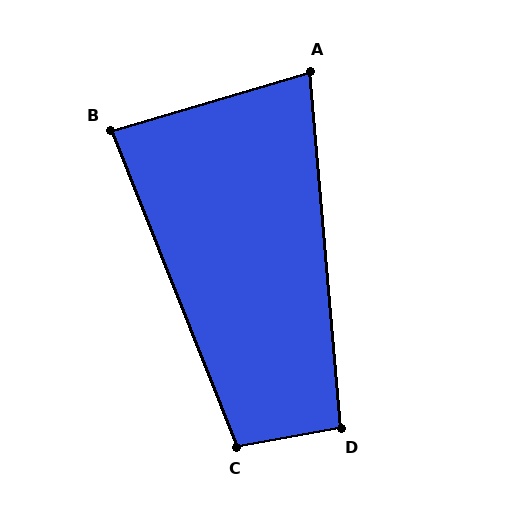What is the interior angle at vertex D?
Approximately 95 degrees (obtuse).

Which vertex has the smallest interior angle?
A, at approximately 79 degrees.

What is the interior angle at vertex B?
Approximately 85 degrees (acute).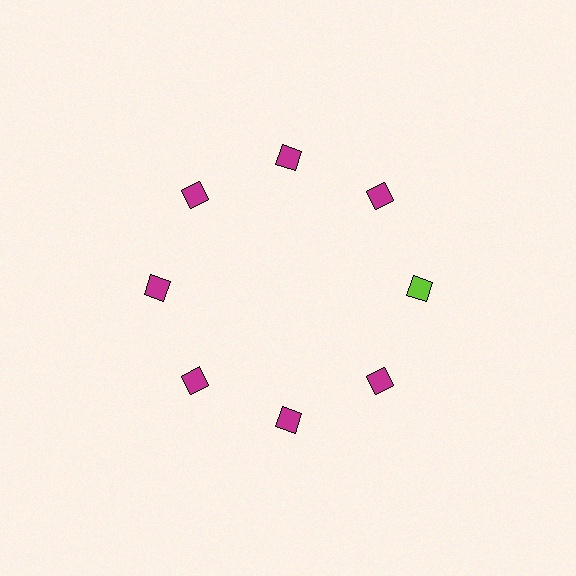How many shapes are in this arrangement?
There are 8 shapes arranged in a ring pattern.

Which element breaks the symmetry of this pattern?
The lime diamond at roughly the 3 o'clock position breaks the symmetry. All other shapes are magenta diamonds.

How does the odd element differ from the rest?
It has a different color: lime instead of magenta.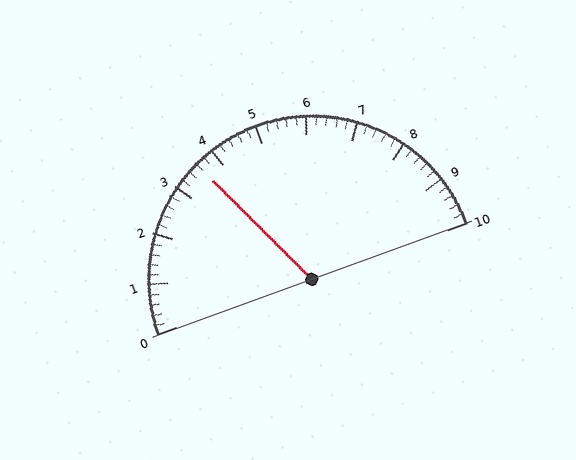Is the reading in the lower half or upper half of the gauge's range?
The reading is in the lower half of the range (0 to 10).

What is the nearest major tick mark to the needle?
The nearest major tick mark is 4.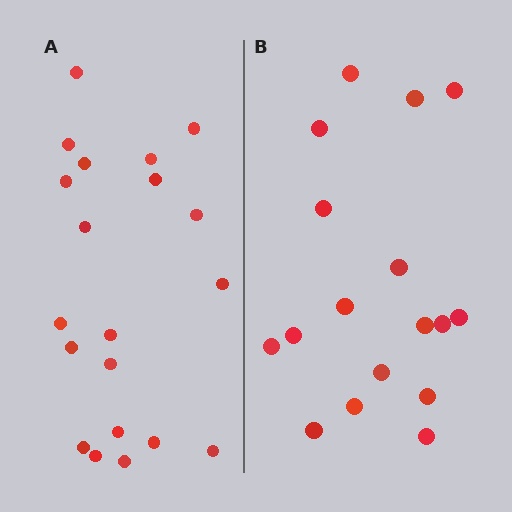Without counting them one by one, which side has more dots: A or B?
Region A (the left region) has more dots.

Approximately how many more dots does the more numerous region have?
Region A has just a few more — roughly 2 or 3 more dots than region B.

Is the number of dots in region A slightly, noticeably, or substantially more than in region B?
Region A has only slightly more — the two regions are fairly close. The ratio is roughly 1.2 to 1.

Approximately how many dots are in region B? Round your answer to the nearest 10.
About 20 dots. (The exact count is 17, which rounds to 20.)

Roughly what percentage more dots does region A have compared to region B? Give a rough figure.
About 20% more.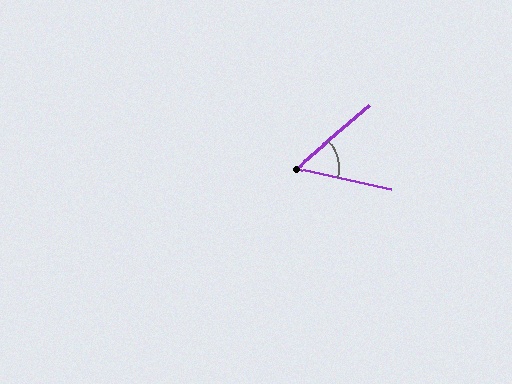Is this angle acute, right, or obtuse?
It is acute.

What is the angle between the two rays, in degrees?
Approximately 53 degrees.